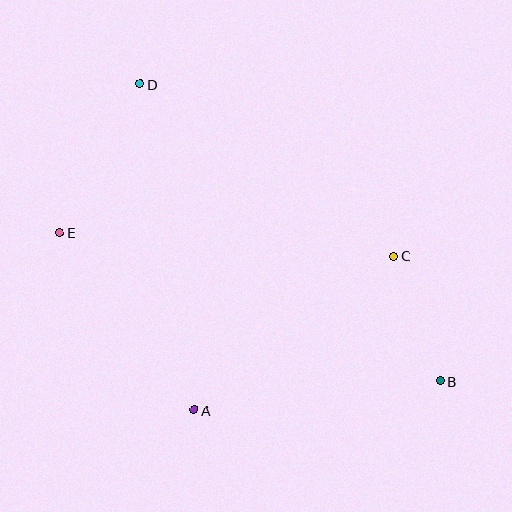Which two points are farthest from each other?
Points B and D are farthest from each other.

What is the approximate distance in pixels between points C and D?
The distance between C and D is approximately 307 pixels.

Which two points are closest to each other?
Points B and C are closest to each other.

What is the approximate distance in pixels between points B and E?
The distance between B and E is approximately 408 pixels.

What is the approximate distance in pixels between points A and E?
The distance between A and E is approximately 222 pixels.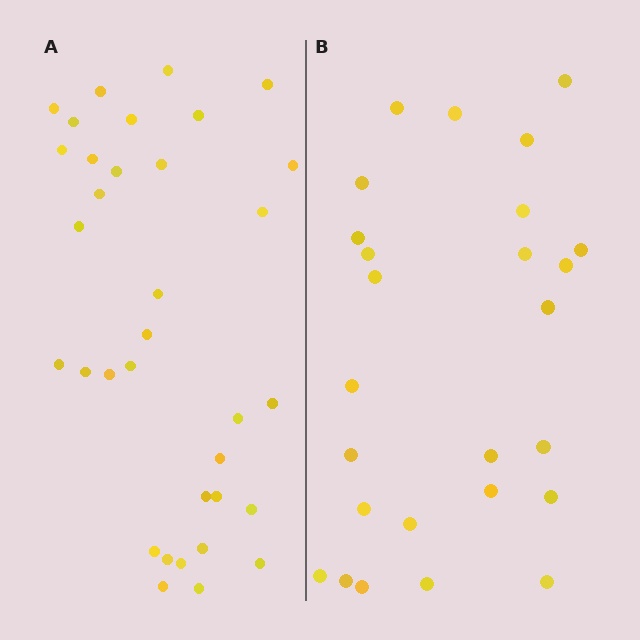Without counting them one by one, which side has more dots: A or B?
Region A (the left region) has more dots.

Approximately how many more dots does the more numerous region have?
Region A has roughly 8 or so more dots than region B.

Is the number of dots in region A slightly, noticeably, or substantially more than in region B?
Region A has noticeably more, but not dramatically so. The ratio is roughly 1.3 to 1.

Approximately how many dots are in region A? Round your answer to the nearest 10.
About 30 dots. (The exact count is 34, which rounds to 30.)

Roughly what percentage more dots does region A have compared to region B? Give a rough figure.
About 30% more.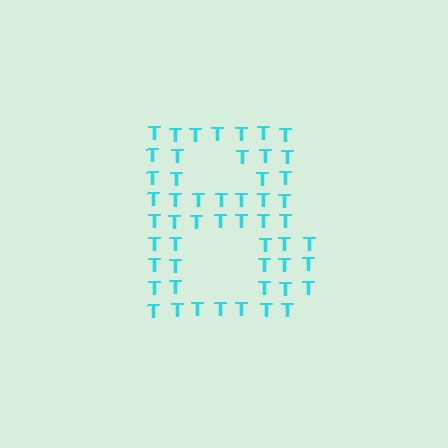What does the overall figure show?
The overall figure shows the letter B.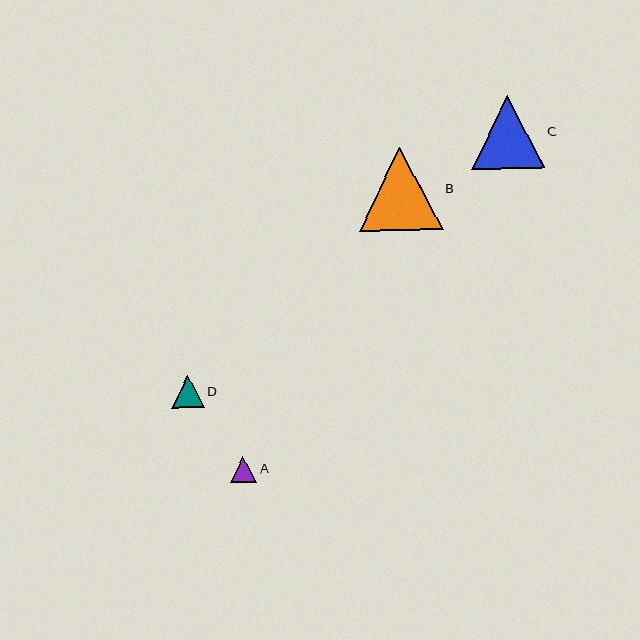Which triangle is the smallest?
Triangle A is the smallest with a size of approximately 26 pixels.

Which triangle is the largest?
Triangle B is the largest with a size of approximately 84 pixels.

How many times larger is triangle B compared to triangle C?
Triangle B is approximately 1.1 times the size of triangle C.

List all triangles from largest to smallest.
From largest to smallest: B, C, D, A.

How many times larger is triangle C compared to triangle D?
Triangle C is approximately 2.3 times the size of triangle D.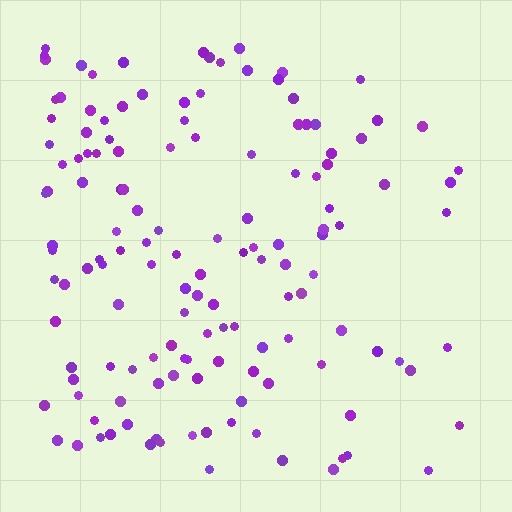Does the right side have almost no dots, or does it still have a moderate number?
Still a moderate number, just noticeably fewer than the left.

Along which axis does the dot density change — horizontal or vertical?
Horizontal.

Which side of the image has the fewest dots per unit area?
The right.